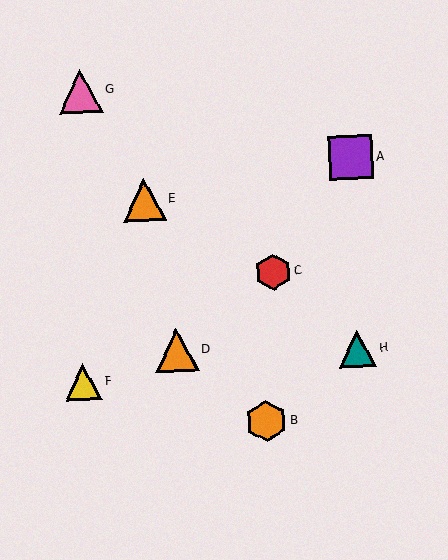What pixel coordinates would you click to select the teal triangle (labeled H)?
Click at (357, 349) to select the teal triangle H.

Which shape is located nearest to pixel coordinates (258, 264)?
The red hexagon (labeled C) at (273, 272) is nearest to that location.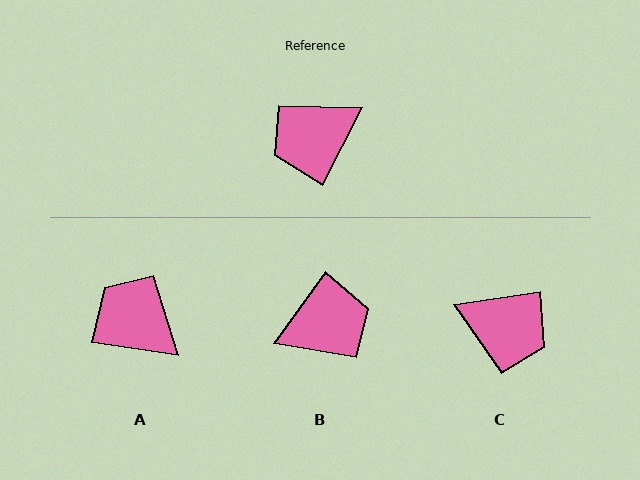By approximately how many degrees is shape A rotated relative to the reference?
Approximately 71 degrees clockwise.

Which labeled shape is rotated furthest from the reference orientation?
B, about 171 degrees away.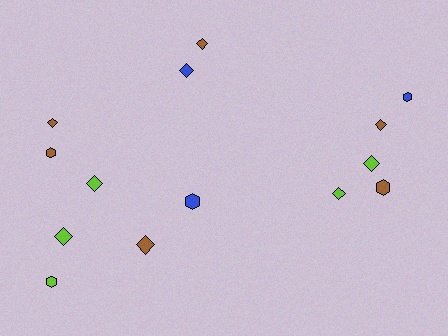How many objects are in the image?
There are 14 objects.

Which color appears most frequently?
Brown, with 6 objects.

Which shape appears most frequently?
Diamond, with 9 objects.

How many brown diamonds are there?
There are 4 brown diamonds.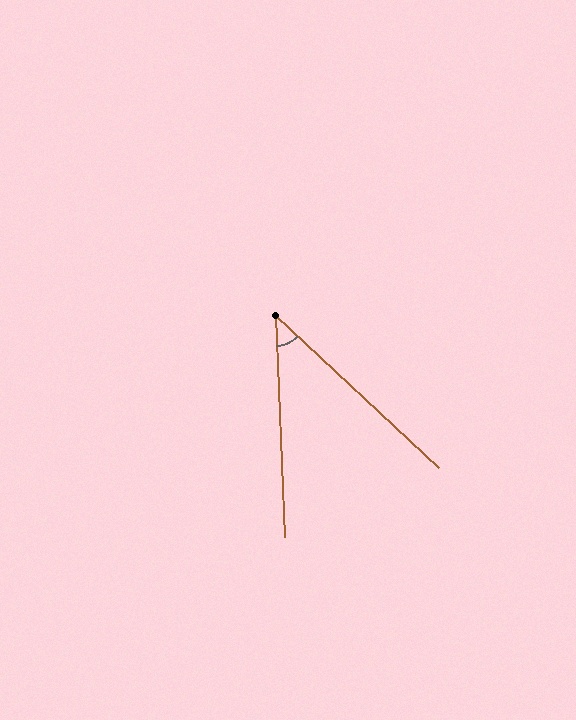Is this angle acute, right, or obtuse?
It is acute.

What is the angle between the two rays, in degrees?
Approximately 45 degrees.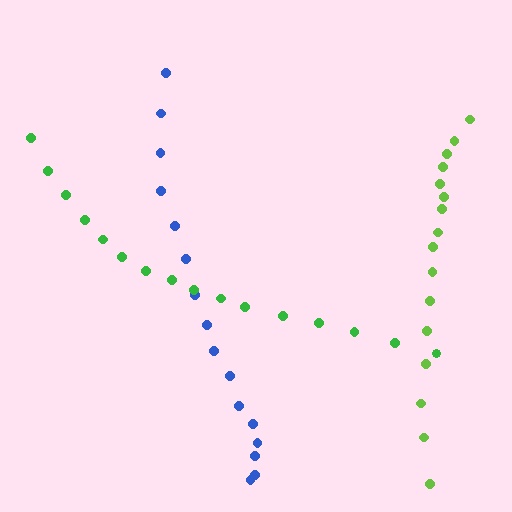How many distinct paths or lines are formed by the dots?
There are 3 distinct paths.